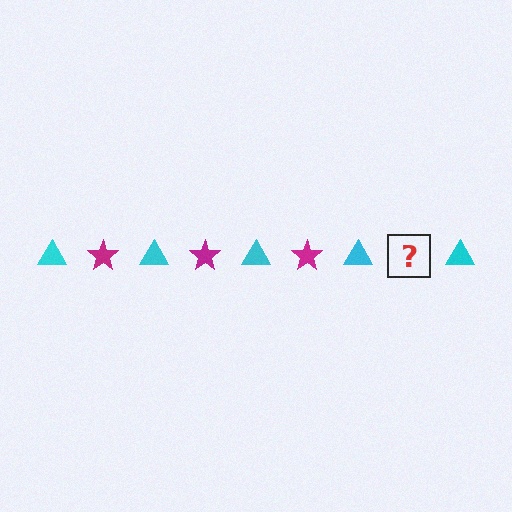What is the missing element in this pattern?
The missing element is a magenta star.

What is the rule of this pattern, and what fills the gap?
The rule is that the pattern alternates between cyan triangle and magenta star. The gap should be filled with a magenta star.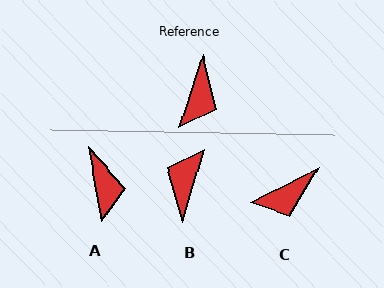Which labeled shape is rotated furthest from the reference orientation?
B, about 179 degrees away.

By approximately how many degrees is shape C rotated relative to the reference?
Approximately 45 degrees clockwise.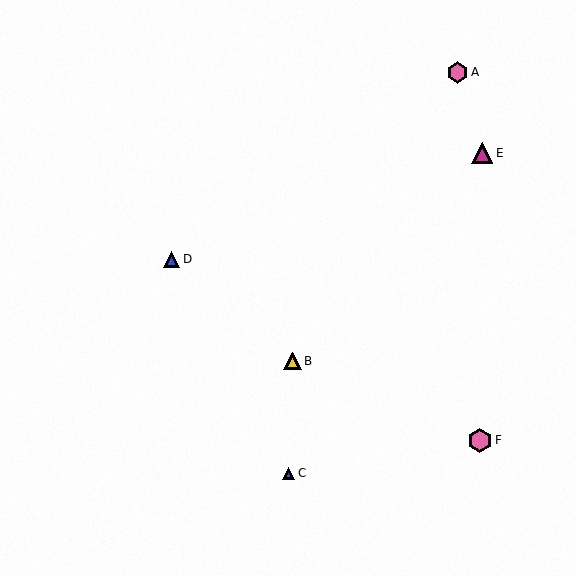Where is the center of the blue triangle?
The center of the blue triangle is at (172, 259).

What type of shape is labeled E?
Shape E is a magenta triangle.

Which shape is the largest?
The pink hexagon (labeled F) is the largest.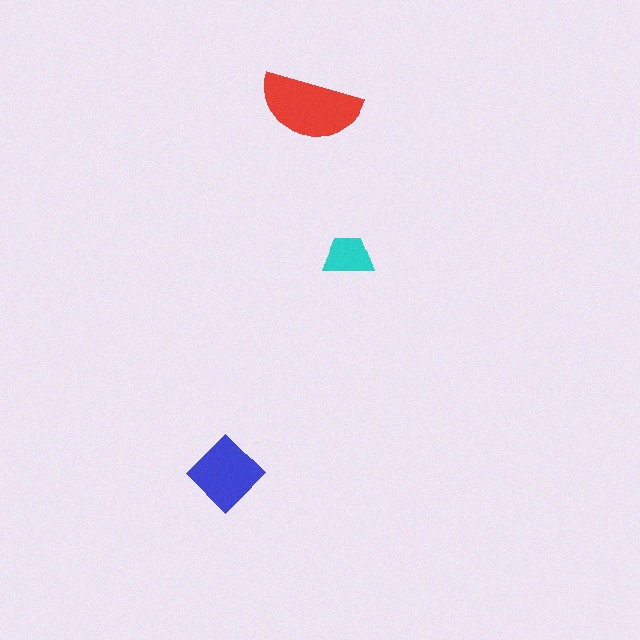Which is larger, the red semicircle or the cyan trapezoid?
The red semicircle.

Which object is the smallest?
The cyan trapezoid.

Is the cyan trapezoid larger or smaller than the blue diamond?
Smaller.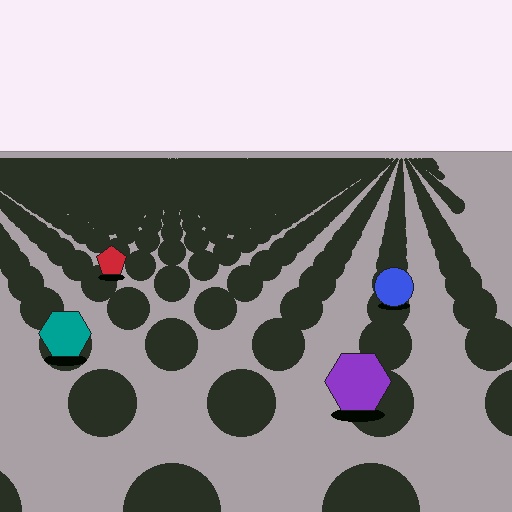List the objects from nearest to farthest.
From nearest to farthest: the purple hexagon, the teal hexagon, the blue circle, the red pentagon.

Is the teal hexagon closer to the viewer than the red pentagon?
Yes. The teal hexagon is closer — you can tell from the texture gradient: the ground texture is coarser near it.